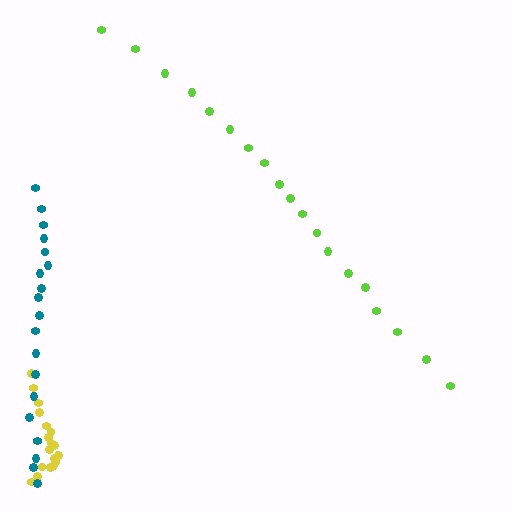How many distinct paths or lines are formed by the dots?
There are 3 distinct paths.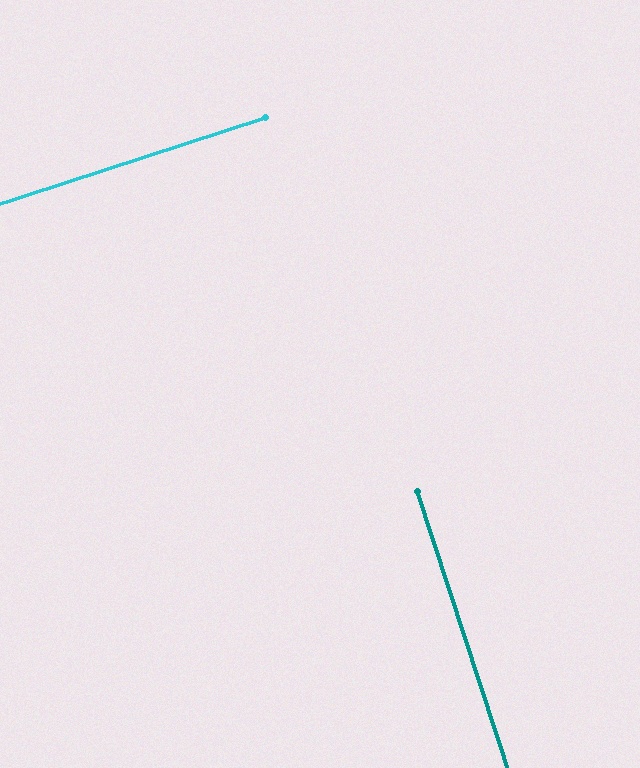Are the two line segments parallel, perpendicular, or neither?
Perpendicular — they meet at approximately 90°.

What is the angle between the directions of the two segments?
Approximately 90 degrees.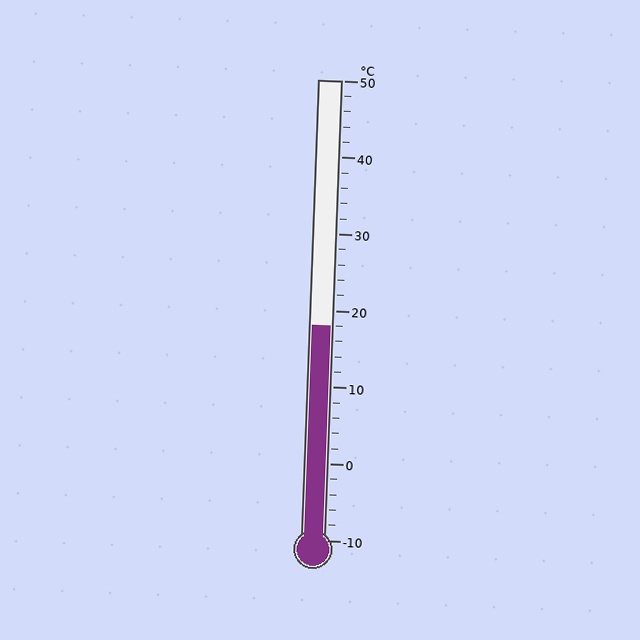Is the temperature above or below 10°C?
The temperature is above 10°C.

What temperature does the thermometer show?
The thermometer shows approximately 18°C.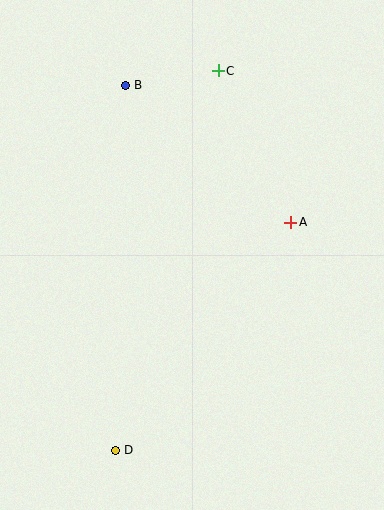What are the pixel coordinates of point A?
Point A is at (291, 222).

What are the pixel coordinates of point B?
Point B is at (126, 85).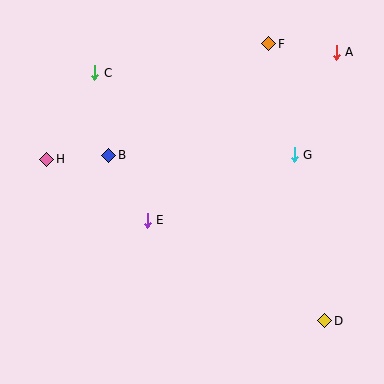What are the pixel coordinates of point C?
Point C is at (95, 73).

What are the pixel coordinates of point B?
Point B is at (109, 155).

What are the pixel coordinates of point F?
Point F is at (269, 44).